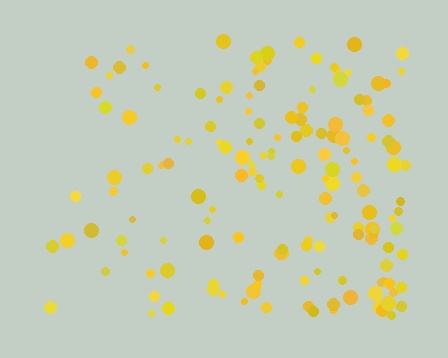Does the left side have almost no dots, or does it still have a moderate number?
Still a moderate number, just noticeably fewer than the right.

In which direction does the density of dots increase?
From left to right, with the right side densest.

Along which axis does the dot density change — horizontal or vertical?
Horizontal.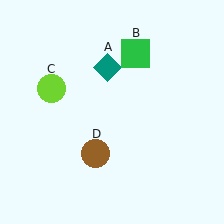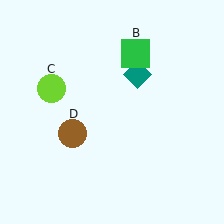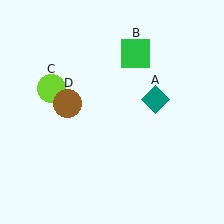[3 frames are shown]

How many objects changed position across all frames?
2 objects changed position: teal diamond (object A), brown circle (object D).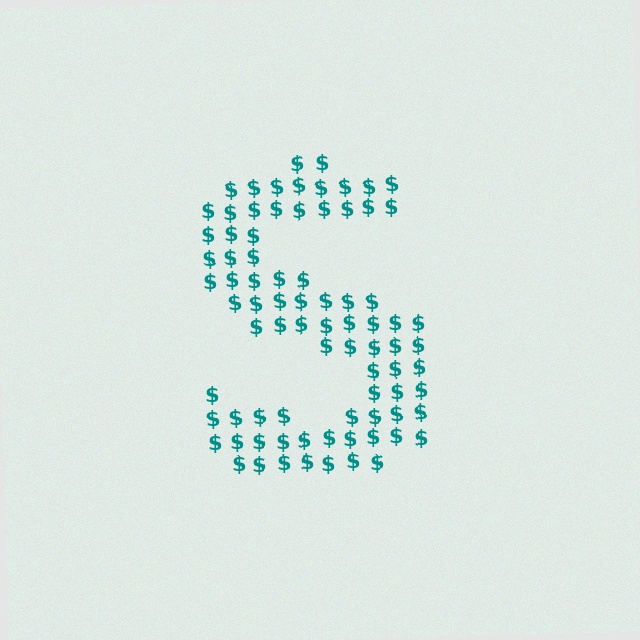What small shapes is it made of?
It is made of small dollar signs.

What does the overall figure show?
The overall figure shows the letter S.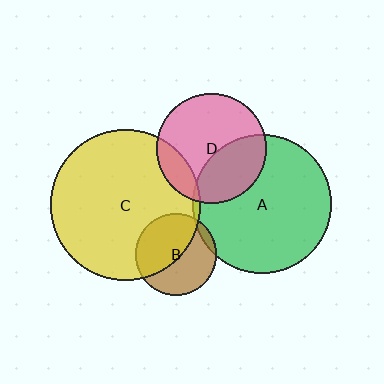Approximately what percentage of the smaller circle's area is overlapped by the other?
Approximately 15%.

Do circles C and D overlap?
Yes.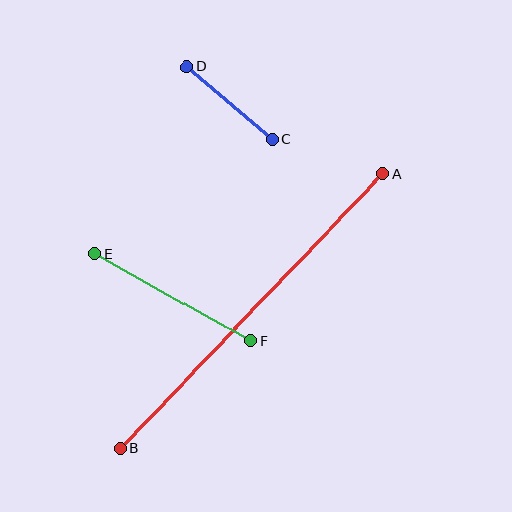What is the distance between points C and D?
The distance is approximately 112 pixels.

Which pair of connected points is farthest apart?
Points A and B are farthest apart.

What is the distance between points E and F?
The distance is approximately 178 pixels.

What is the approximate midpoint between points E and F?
The midpoint is at approximately (172, 297) pixels.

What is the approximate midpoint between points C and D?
The midpoint is at approximately (230, 103) pixels.